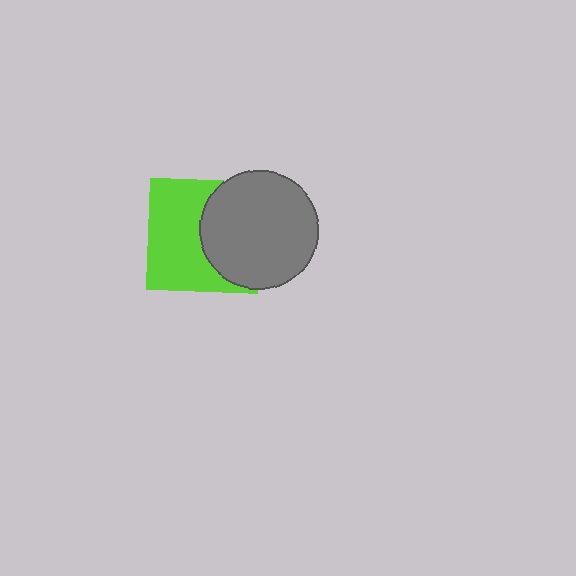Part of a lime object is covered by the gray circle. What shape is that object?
It is a square.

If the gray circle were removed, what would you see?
You would see the complete lime square.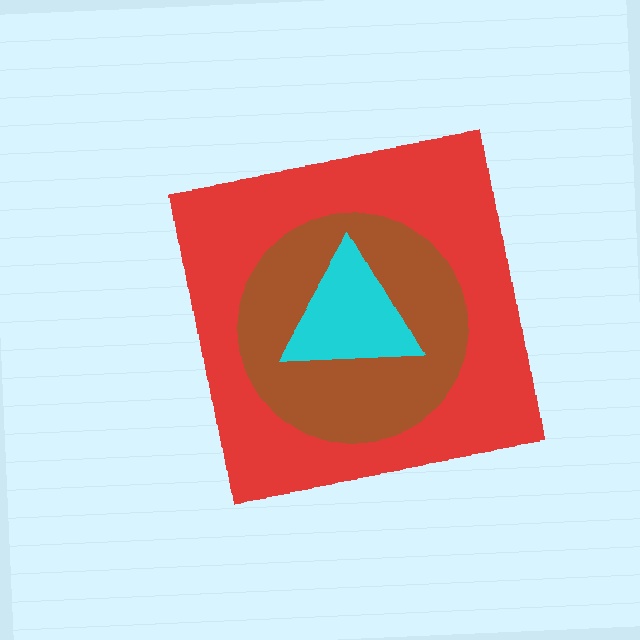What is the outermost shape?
The red square.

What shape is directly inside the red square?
The brown circle.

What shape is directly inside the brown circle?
The cyan triangle.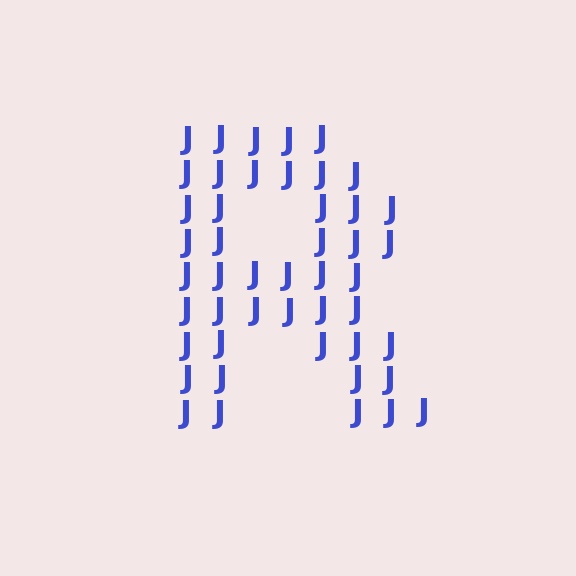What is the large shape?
The large shape is the letter R.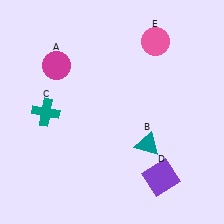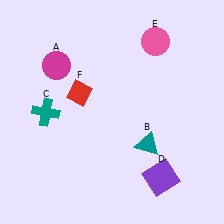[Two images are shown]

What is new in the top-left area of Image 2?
A red diamond (F) was added in the top-left area of Image 2.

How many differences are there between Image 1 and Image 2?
There is 1 difference between the two images.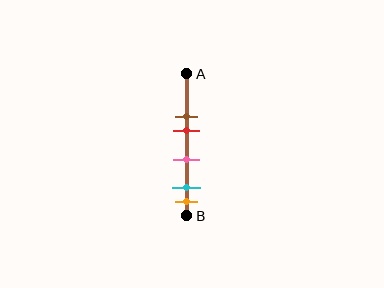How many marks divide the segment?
There are 5 marks dividing the segment.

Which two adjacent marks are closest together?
The cyan and orange marks are the closest adjacent pair.